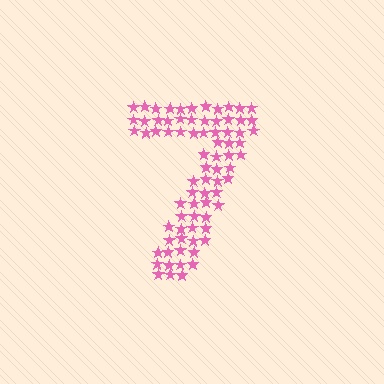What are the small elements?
The small elements are stars.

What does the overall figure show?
The overall figure shows the digit 7.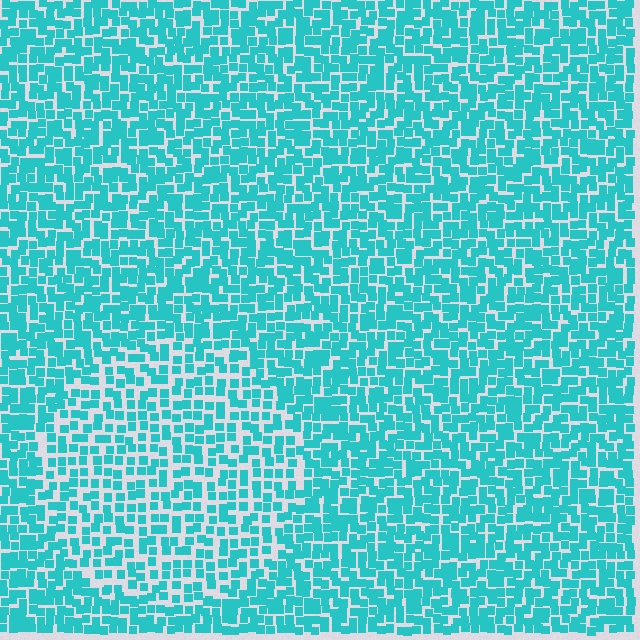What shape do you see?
I see a circle.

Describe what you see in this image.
The image contains small cyan elements arranged at two different densities. A circle-shaped region is visible where the elements are less densely packed than the surrounding area.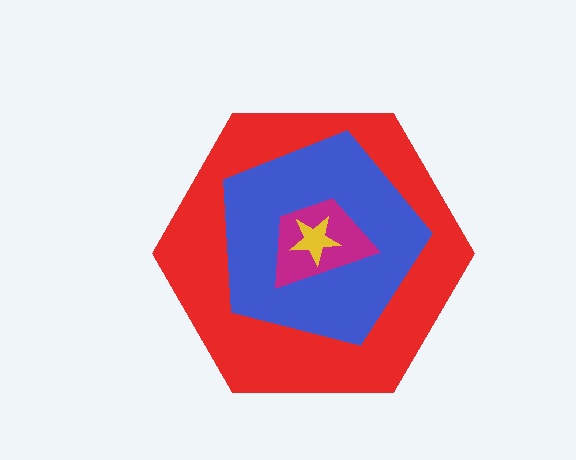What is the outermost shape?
The red hexagon.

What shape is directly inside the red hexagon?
The blue pentagon.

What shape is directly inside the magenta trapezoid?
The yellow star.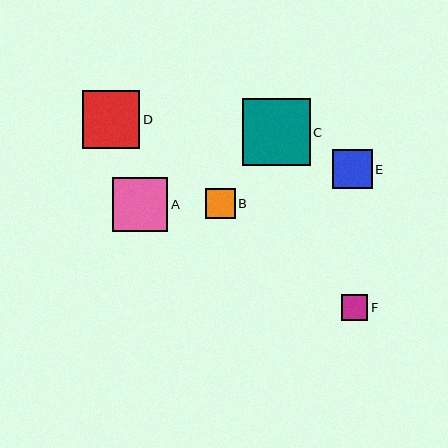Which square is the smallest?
Square F is the smallest with a size of approximately 26 pixels.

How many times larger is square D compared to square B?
Square D is approximately 1.9 times the size of square B.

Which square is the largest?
Square C is the largest with a size of approximately 68 pixels.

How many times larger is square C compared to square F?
Square C is approximately 2.6 times the size of square F.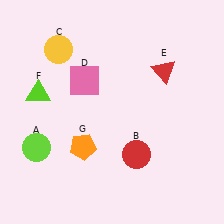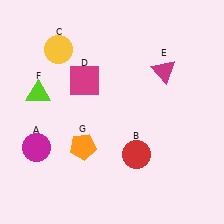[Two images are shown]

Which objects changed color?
A changed from lime to magenta. D changed from pink to magenta. E changed from red to magenta.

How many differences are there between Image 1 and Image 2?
There are 3 differences between the two images.